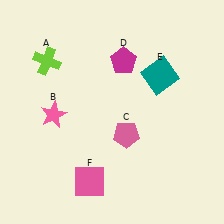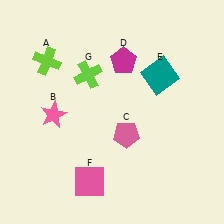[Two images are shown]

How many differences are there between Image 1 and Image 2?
There is 1 difference between the two images.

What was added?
A lime cross (G) was added in Image 2.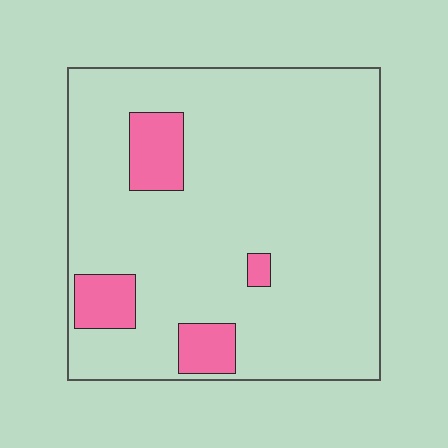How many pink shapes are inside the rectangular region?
4.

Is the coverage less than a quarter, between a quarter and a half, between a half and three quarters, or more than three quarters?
Less than a quarter.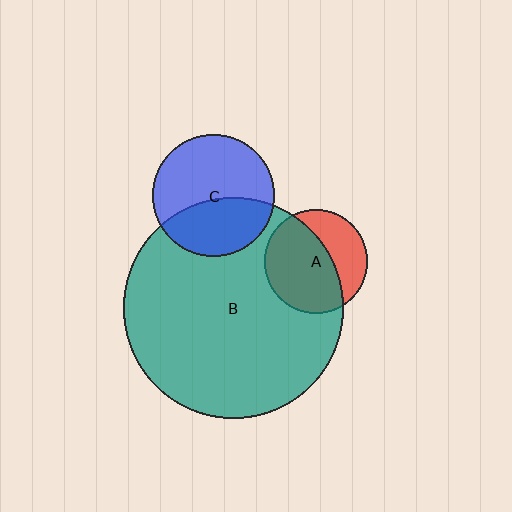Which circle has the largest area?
Circle B (teal).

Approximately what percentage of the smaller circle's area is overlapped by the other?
Approximately 65%.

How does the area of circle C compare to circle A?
Approximately 1.4 times.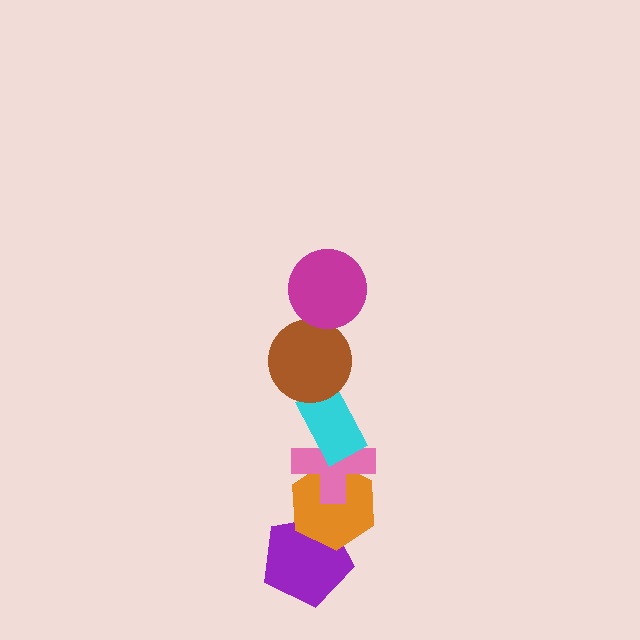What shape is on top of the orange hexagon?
The pink cross is on top of the orange hexagon.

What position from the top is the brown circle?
The brown circle is 2nd from the top.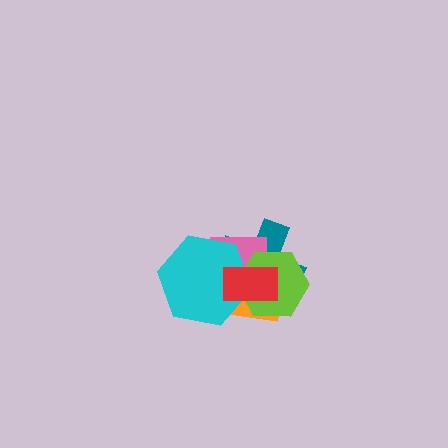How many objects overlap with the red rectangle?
5 objects overlap with the red rectangle.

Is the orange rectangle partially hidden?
Yes, it is partially covered by another shape.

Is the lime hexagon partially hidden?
Yes, it is partially covered by another shape.